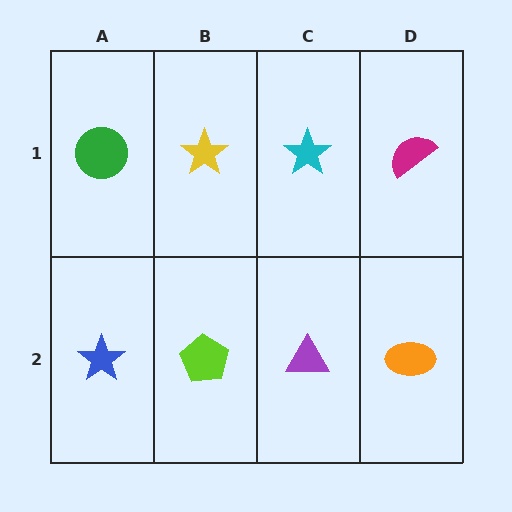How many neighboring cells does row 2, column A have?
2.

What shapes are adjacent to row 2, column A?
A green circle (row 1, column A), a lime pentagon (row 2, column B).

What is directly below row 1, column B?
A lime pentagon.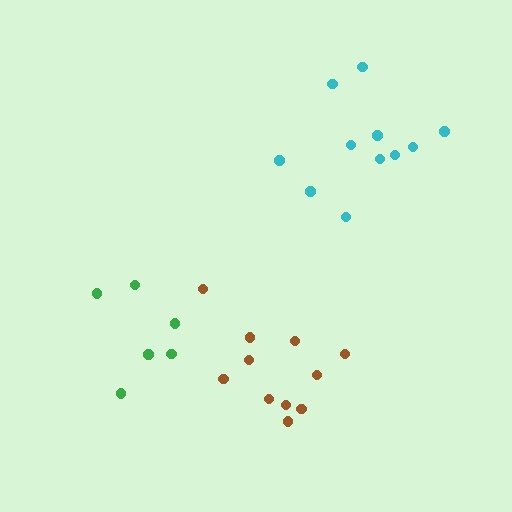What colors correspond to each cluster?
The clusters are colored: brown, cyan, green.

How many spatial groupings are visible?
There are 3 spatial groupings.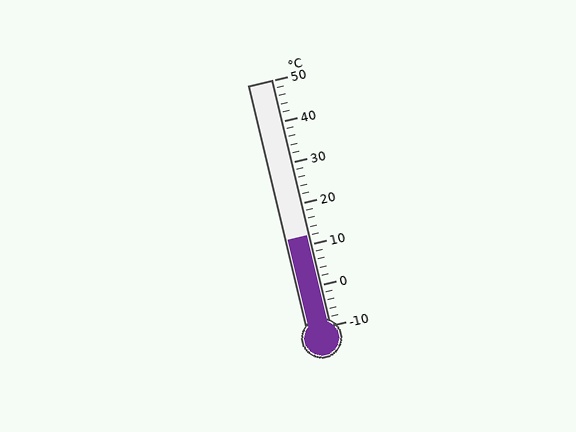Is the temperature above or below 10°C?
The temperature is above 10°C.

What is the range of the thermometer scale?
The thermometer scale ranges from -10°C to 50°C.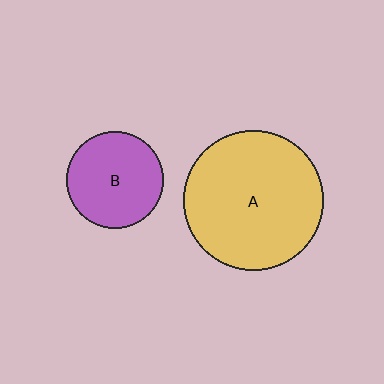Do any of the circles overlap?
No, none of the circles overlap.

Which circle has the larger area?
Circle A (yellow).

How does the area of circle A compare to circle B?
Approximately 2.1 times.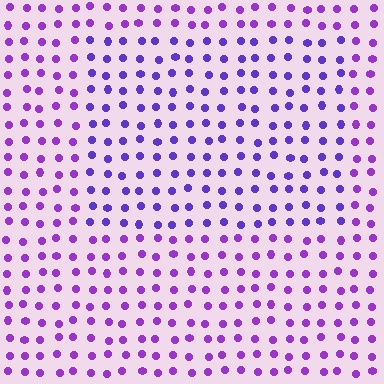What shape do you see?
I see a rectangle.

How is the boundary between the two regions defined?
The boundary is defined purely by a slight shift in hue (about 24 degrees). Spacing, size, and orientation are identical on both sides.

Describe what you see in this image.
The image is filled with small purple elements in a uniform arrangement. A rectangle-shaped region is visible where the elements are tinted to a slightly different hue, forming a subtle color boundary.